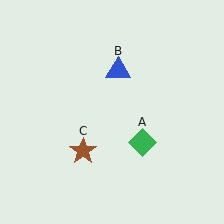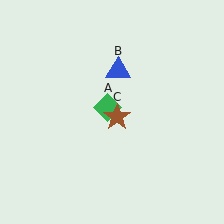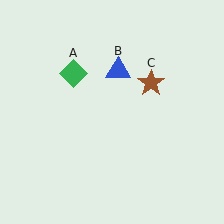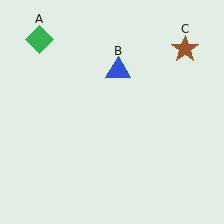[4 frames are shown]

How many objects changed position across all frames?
2 objects changed position: green diamond (object A), brown star (object C).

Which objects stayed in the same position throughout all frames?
Blue triangle (object B) remained stationary.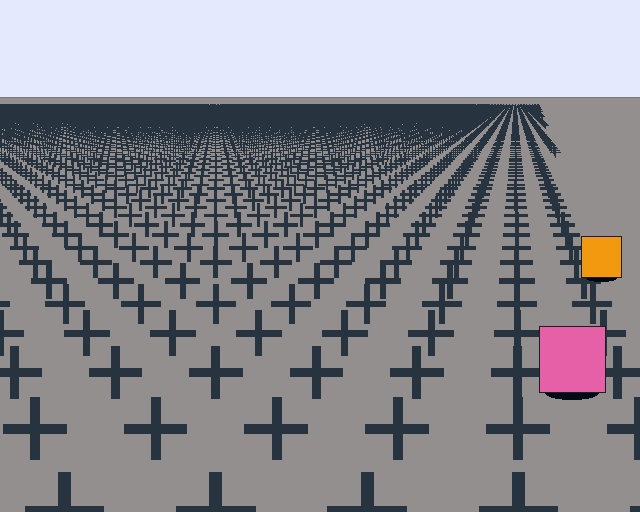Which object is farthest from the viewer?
The orange square is farthest from the viewer. It appears smaller and the ground texture around it is denser.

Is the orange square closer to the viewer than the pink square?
No. The pink square is closer — you can tell from the texture gradient: the ground texture is coarser near it.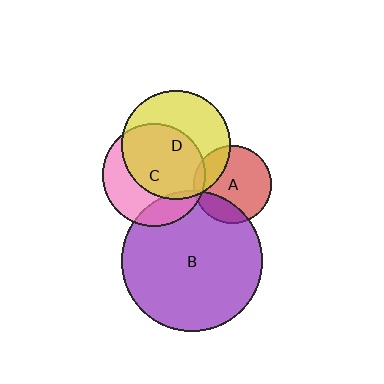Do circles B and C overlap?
Yes.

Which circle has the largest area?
Circle B (purple).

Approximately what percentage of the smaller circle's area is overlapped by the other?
Approximately 20%.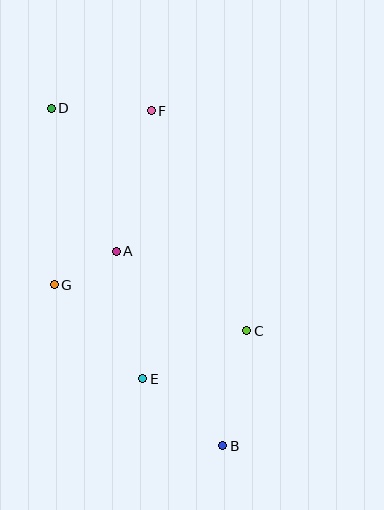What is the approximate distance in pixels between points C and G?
The distance between C and G is approximately 198 pixels.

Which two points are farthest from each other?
Points B and D are farthest from each other.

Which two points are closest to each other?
Points A and G are closest to each other.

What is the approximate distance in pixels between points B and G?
The distance between B and G is approximately 233 pixels.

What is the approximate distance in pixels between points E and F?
The distance between E and F is approximately 268 pixels.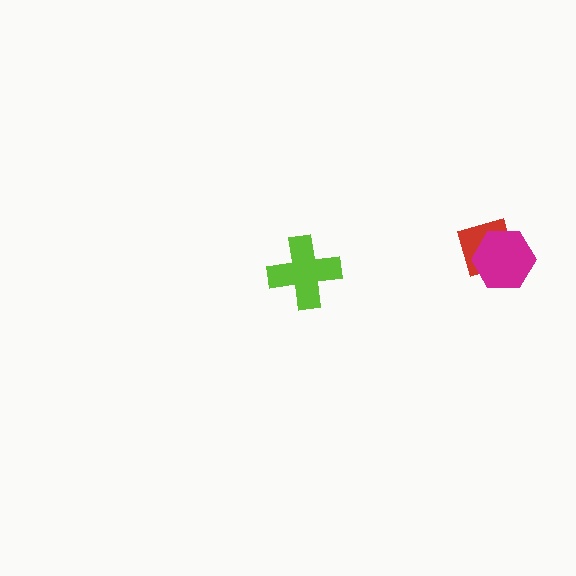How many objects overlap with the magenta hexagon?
1 object overlaps with the magenta hexagon.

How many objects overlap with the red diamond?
1 object overlaps with the red diamond.